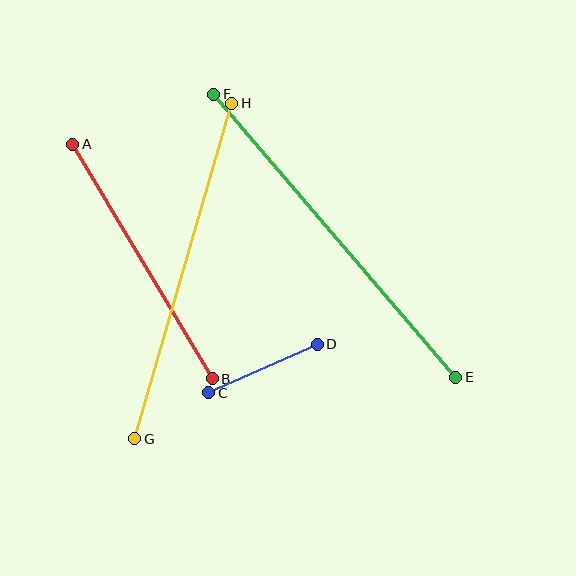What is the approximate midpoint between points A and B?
The midpoint is at approximately (142, 261) pixels.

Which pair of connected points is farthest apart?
Points E and F are farthest apart.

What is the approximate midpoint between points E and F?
The midpoint is at approximately (335, 236) pixels.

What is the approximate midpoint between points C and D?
The midpoint is at approximately (263, 369) pixels.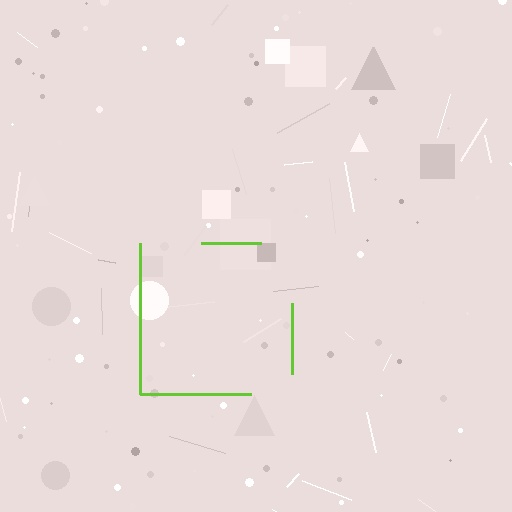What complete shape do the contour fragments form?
The contour fragments form a square.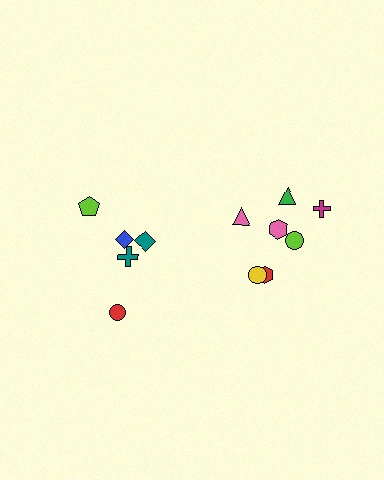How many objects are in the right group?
There are 7 objects.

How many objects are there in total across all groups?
There are 12 objects.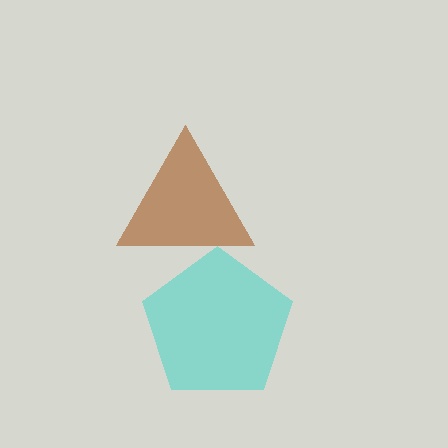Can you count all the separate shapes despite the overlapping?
Yes, there are 2 separate shapes.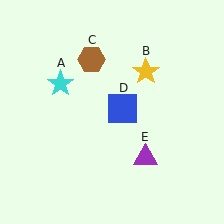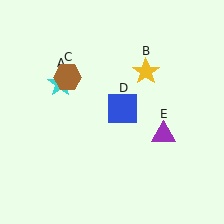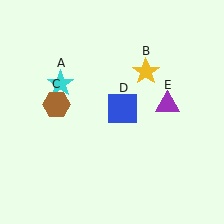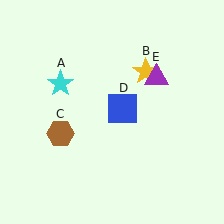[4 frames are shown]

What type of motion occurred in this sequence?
The brown hexagon (object C), purple triangle (object E) rotated counterclockwise around the center of the scene.